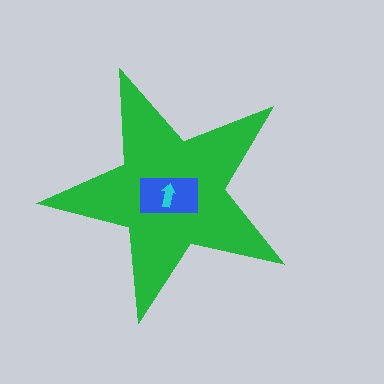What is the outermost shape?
The green star.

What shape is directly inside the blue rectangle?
The cyan arrow.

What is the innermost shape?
The cyan arrow.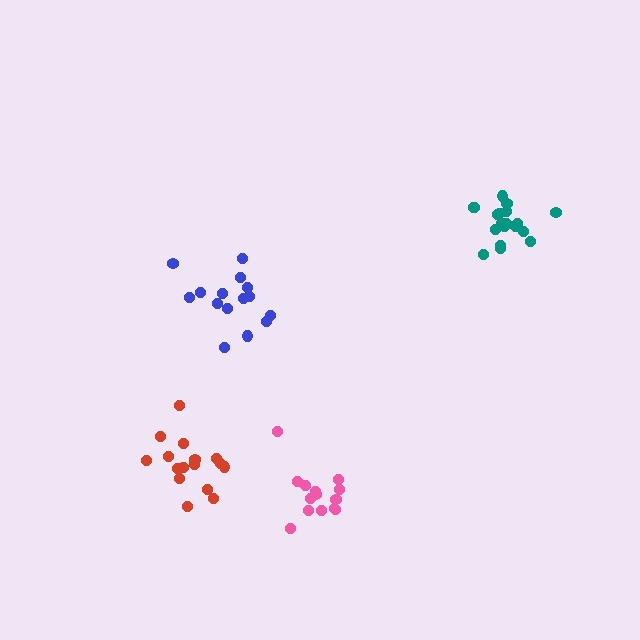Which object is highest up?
The teal cluster is topmost.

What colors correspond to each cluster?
The clusters are colored: blue, pink, red, teal.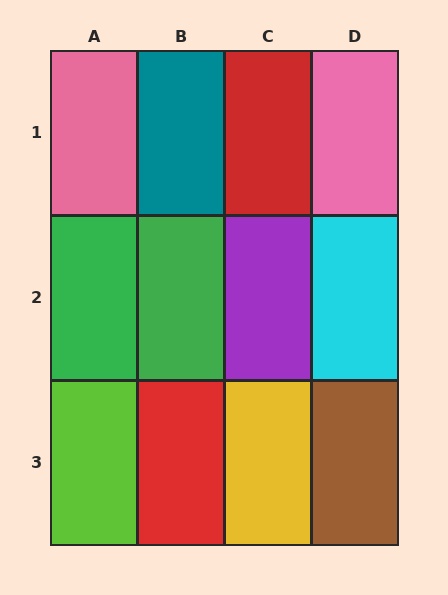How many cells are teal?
1 cell is teal.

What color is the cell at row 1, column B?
Teal.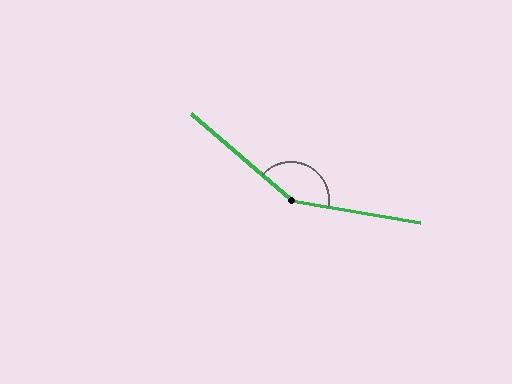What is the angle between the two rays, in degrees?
Approximately 149 degrees.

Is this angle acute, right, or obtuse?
It is obtuse.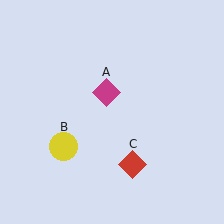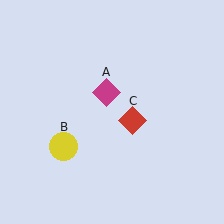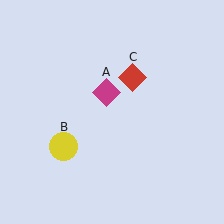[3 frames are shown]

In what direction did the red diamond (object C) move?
The red diamond (object C) moved up.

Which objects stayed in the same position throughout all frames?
Magenta diamond (object A) and yellow circle (object B) remained stationary.